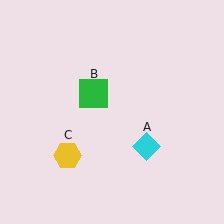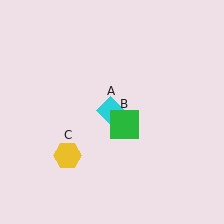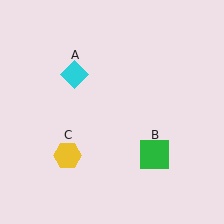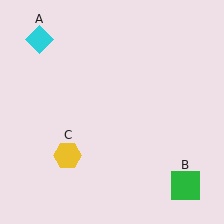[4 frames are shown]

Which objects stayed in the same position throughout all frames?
Yellow hexagon (object C) remained stationary.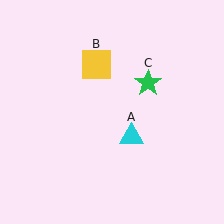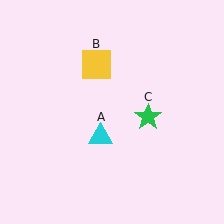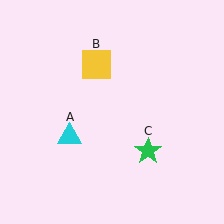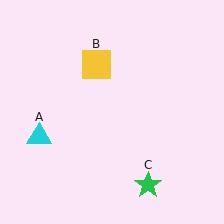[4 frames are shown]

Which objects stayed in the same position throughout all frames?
Yellow square (object B) remained stationary.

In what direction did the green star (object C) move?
The green star (object C) moved down.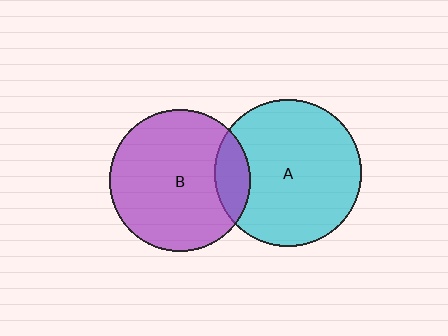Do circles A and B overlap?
Yes.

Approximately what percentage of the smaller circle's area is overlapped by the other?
Approximately 15%.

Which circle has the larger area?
Circle A (cyan).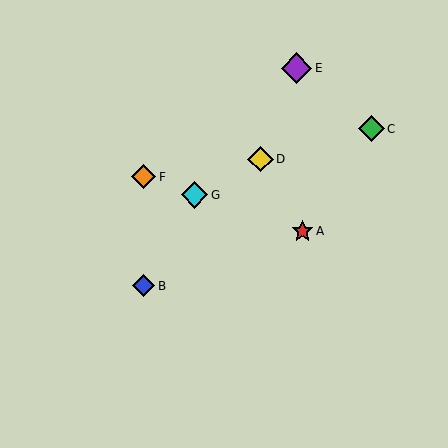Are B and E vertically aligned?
No, B is at x≈144 and E is at x≈297.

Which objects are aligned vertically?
Objects B, F are aligned vertically.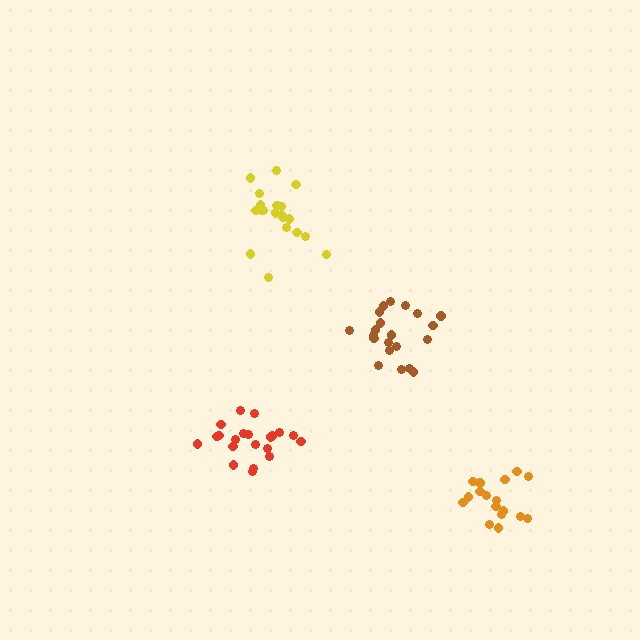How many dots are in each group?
Group 1: 21 dots, Group 2: 20 dots, Group 3: 21 dots, Group 4: 17 dots (79 total).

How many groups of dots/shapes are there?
There are 4 groups.